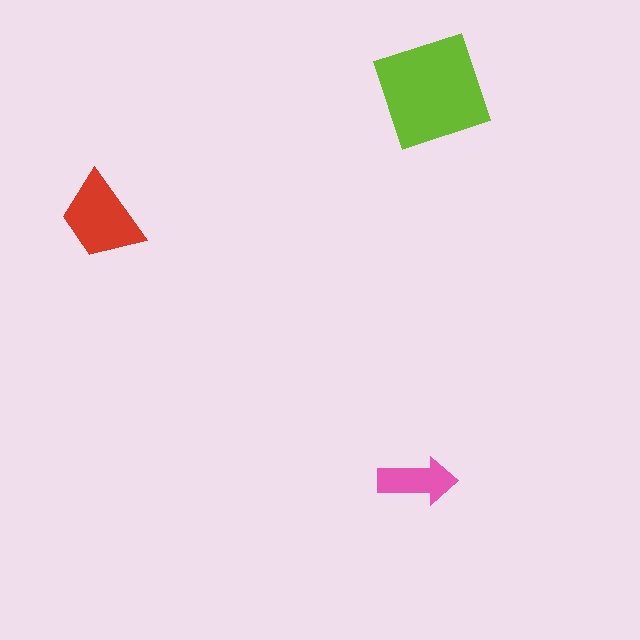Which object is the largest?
The lime square.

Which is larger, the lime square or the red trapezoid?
The lime square.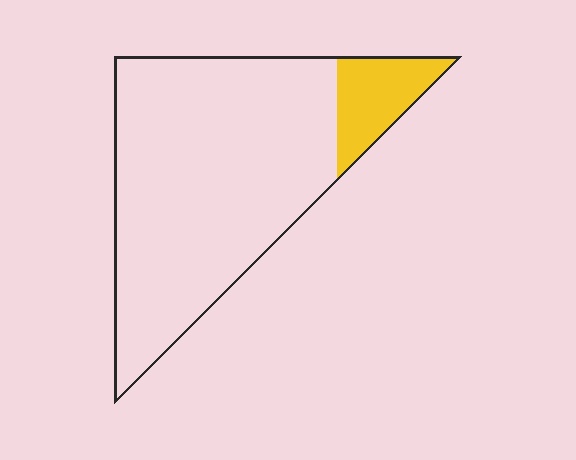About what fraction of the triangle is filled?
About one eighth (1/8).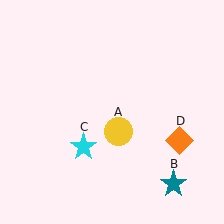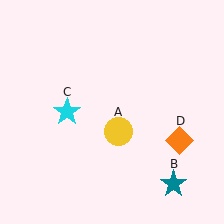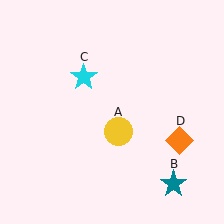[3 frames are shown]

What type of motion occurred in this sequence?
The cyan star (object C) rotated clockwise around the center of the scene.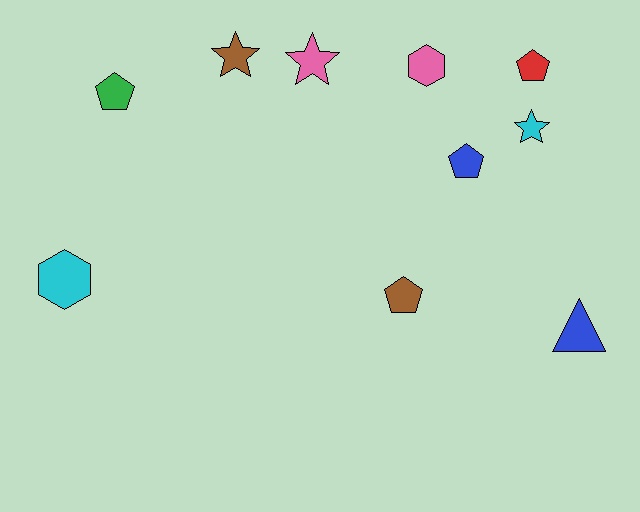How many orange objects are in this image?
There are no orange objects.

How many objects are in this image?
There are 10 objects.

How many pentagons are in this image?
There are 4 pentagons.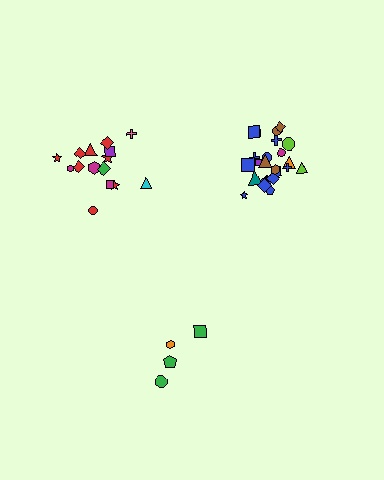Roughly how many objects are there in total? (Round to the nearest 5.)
Roughly 45 objects in total.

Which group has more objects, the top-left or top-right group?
The top-right group.